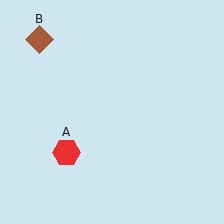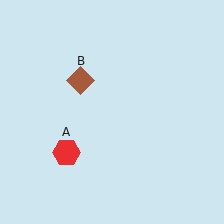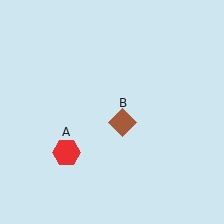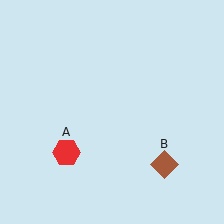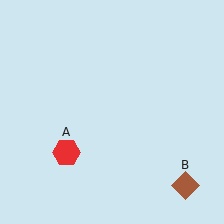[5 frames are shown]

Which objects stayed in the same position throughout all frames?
Red hexagon (object A) remained stationary.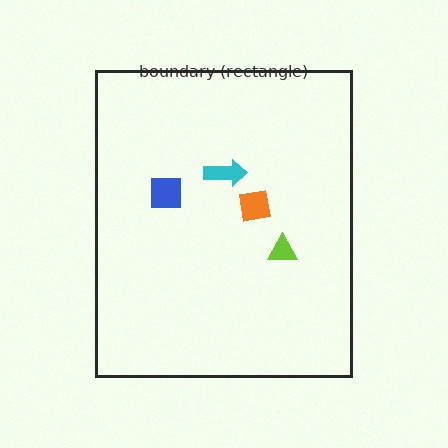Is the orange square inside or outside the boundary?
Inside.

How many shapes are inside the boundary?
4 inside, 0 outside.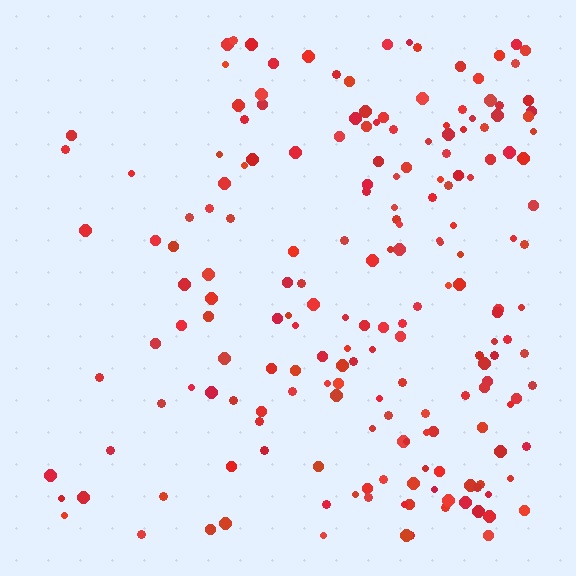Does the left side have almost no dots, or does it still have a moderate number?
Still a moderate number, just noticeably fewer than the right.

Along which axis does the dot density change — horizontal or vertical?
Horizontal.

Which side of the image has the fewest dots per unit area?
The left.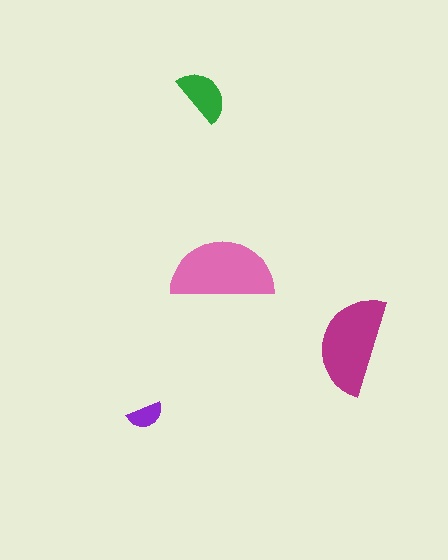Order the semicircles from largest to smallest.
the pink one, the magenta one, the green one, the purple one.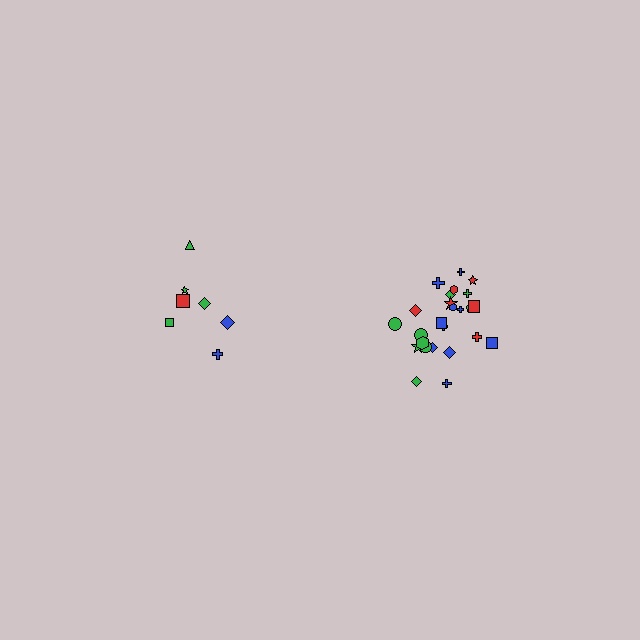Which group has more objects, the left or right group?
The right group.